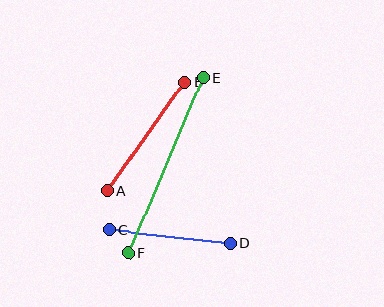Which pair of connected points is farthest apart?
Points E and F are farthest apart.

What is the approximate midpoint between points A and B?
The midpoint is at approximately (146, 137) pixels.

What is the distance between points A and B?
The distance is approximately 133 pixels.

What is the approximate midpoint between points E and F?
The midpoint is at approximately (166, 165) pixels.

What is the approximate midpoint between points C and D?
The midpoint is at approximately (170, 237) pixels.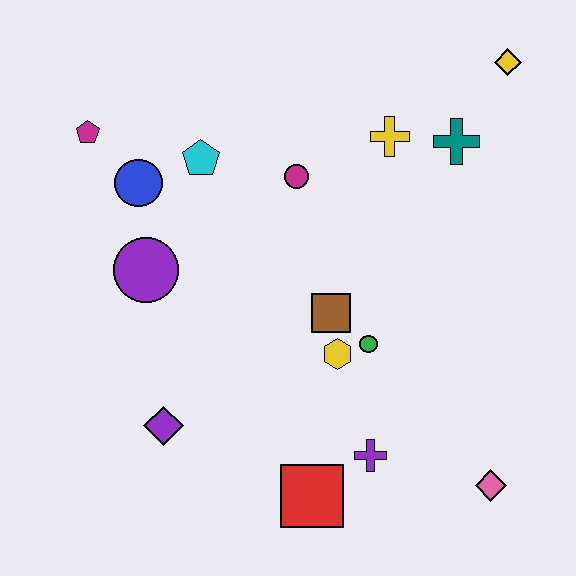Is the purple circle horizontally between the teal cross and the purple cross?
No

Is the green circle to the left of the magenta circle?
No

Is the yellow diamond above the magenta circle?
Yes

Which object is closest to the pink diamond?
The purple cross is closest to the pink diamond.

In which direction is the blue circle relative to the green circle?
The blue circle is to the left of the green circle.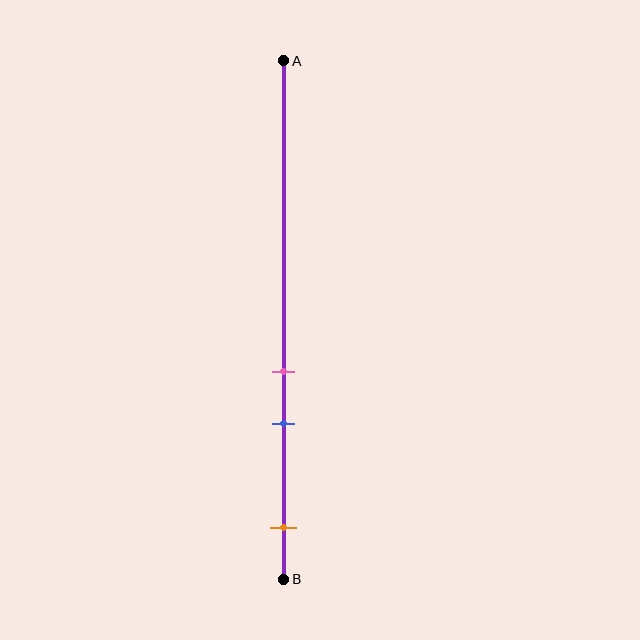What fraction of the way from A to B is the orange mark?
The orange mark is approximately 90% (0.9) of the way from A to B.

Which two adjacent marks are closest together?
The pink and blue marks are the closest adjacent pair.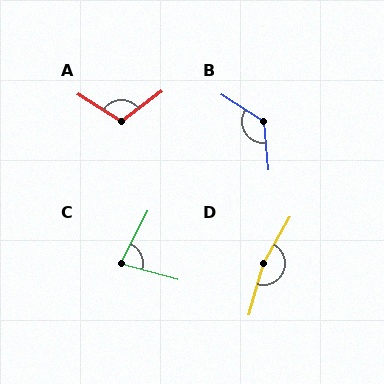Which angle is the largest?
D, at approximately 165 degrees.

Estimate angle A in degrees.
Approximately 110 degrees.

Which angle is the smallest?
C, at approximately 79 degrees.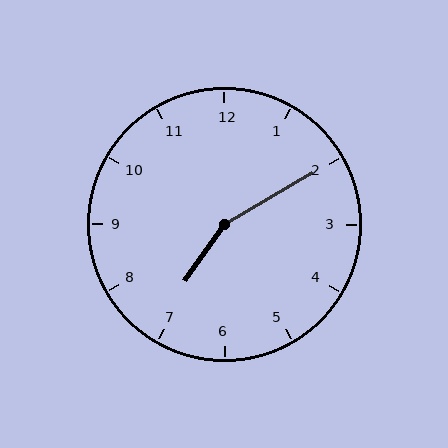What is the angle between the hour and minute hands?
Approximately 155 degrees.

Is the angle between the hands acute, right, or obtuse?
It is obtuse.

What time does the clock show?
7:10.